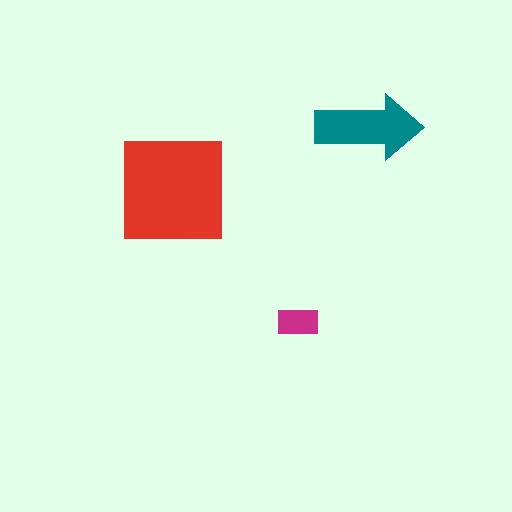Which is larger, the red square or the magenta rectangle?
The red square.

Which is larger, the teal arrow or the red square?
The red square.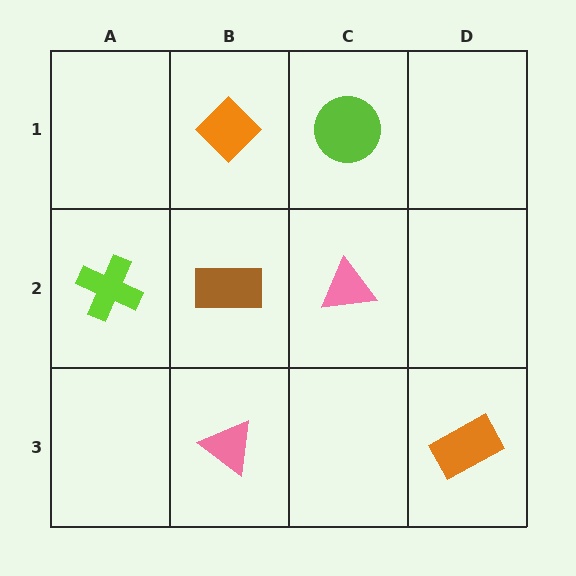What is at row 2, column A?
A lime cross.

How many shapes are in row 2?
3 shapes.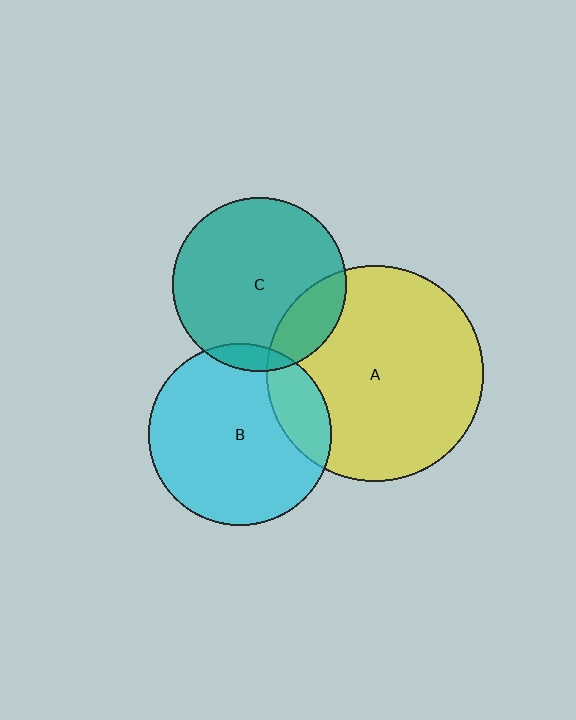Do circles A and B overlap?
Yes.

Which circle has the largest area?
Circle A (yellow).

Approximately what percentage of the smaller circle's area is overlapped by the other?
Approximately 20%.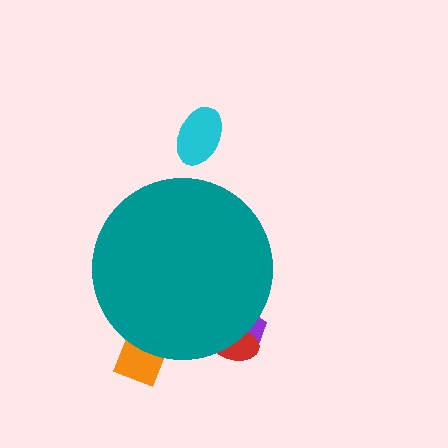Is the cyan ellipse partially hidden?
No, the cyan ellipse is fully visible.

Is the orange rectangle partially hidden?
Yes, the orange rectangle is partially hidden behind the teal circle.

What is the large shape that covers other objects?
A teal circle.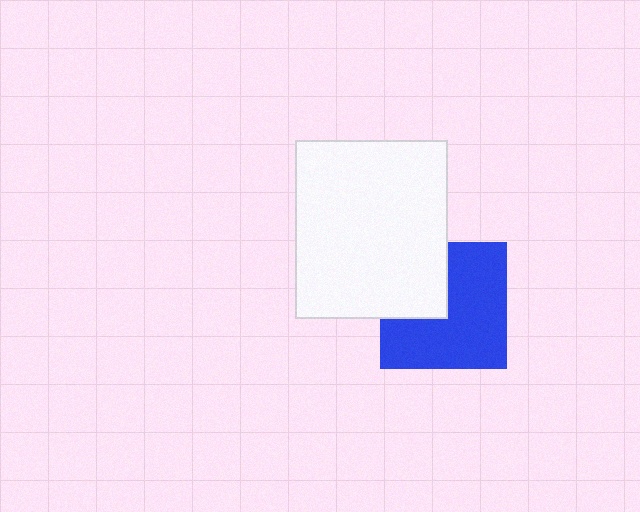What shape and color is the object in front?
The object in front is a white rectangle.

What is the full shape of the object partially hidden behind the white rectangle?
The partially hidden object is a blue square.